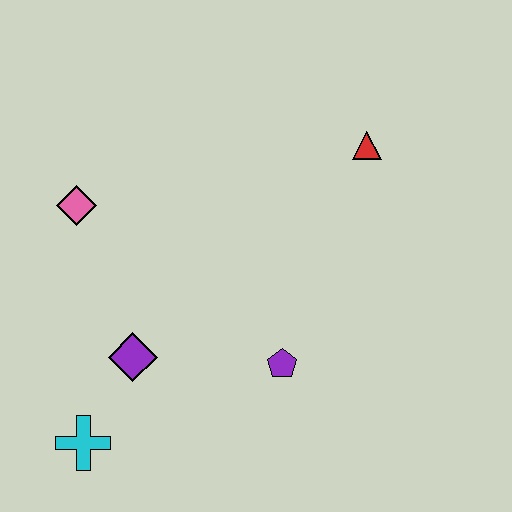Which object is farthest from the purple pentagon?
The pink diamond is farthest from the purple pentagon.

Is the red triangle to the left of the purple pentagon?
No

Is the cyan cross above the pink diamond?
No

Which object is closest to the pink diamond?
The purple diamond is closest to the pink diamond.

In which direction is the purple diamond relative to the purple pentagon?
The purple diamond is to the left of the purple pentagon.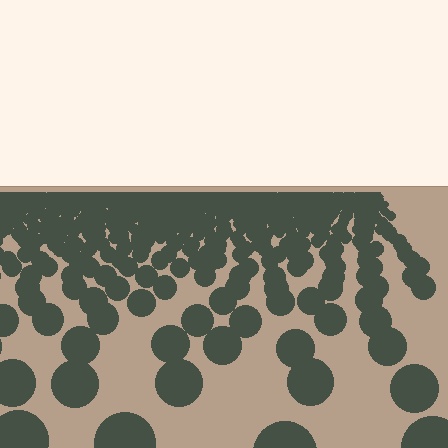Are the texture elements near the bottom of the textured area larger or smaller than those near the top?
Larger. Near the bottom, elements are closer to the viewer and appear at a bigger on-screen size.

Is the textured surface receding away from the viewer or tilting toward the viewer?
The surface is receding away from the viewer. Texture elements get smaller and denser toward the top.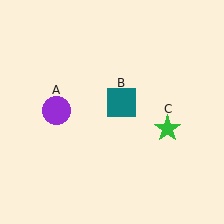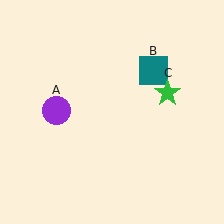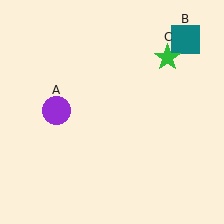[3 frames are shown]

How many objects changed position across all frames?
2 objects changed position: teal square (object B), green star (object C).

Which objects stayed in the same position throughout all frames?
Purple circle (object A) remained stationary.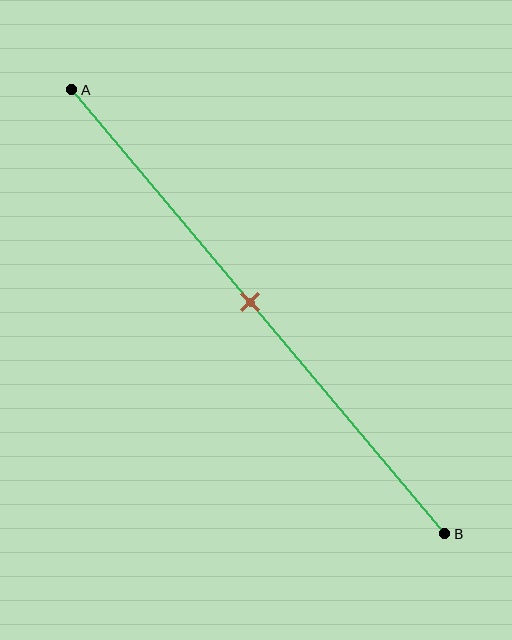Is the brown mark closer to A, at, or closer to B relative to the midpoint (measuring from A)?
The brown mark is approximately at the midpoint of segment AB.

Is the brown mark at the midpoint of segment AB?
Yes, the mark is approximately at the midpoint.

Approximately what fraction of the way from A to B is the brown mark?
The brown mark is approximately 50% of the way from A to B.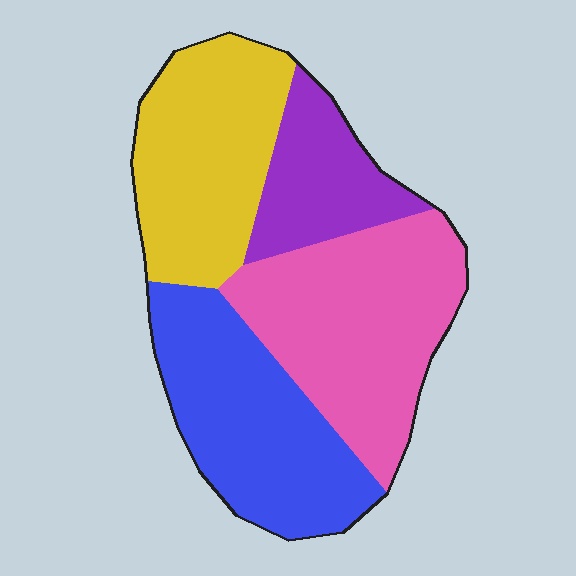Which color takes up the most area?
Pink, at roughly 30%.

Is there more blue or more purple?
Blue.